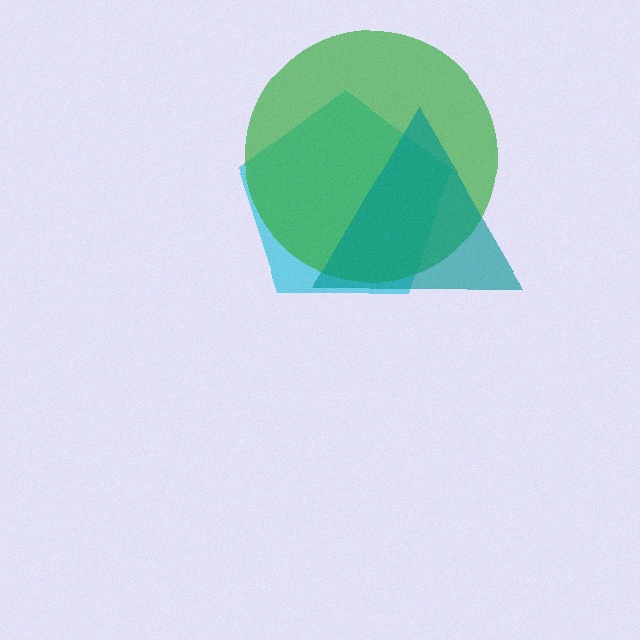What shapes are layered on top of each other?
The layered shapes are: a cyan pentagon, a green circle, a teal triangle.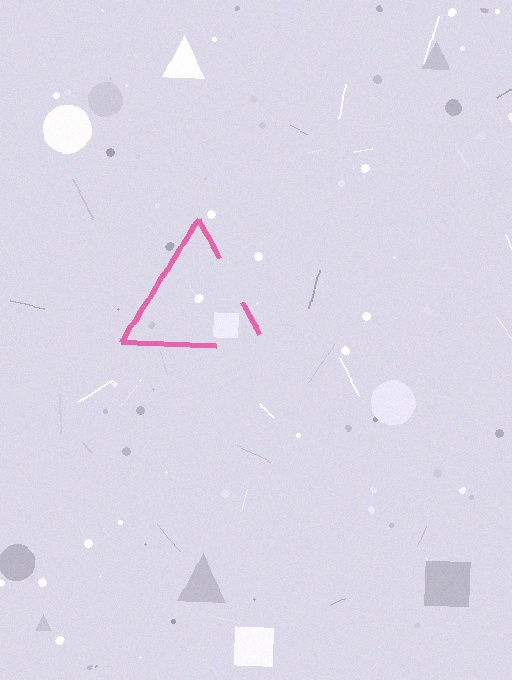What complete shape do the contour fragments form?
The contour fragments form a triangle.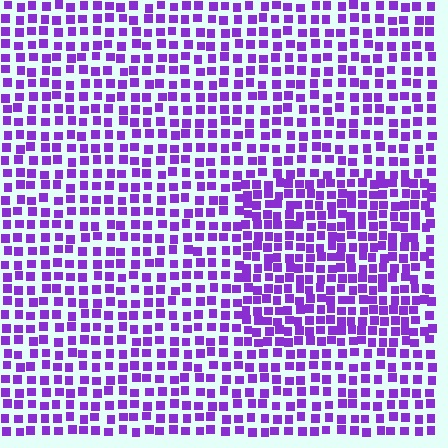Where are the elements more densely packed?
The elements are more densely packed inside the rectangle boundary.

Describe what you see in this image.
The image contains small purple elements arranged at two different densities. A rectangle-shaped region is visible where the elements are more densely packed than the surrounding area.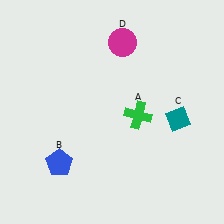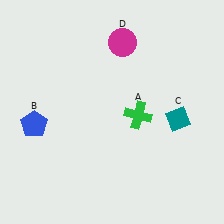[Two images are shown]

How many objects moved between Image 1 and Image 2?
1 object moved between the two images.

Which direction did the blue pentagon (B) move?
The blue pentagon (B) moved up.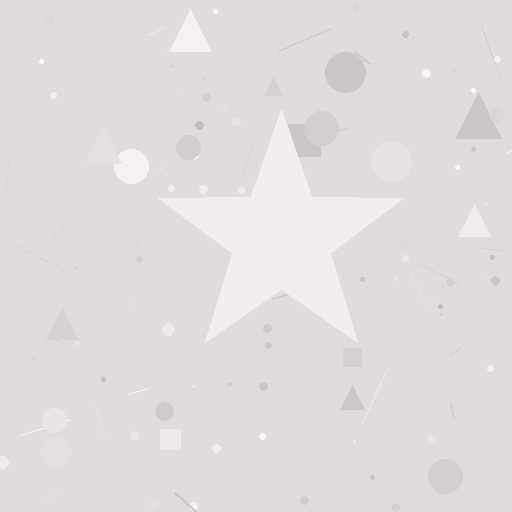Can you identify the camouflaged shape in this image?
The camouflaged shape is a star.